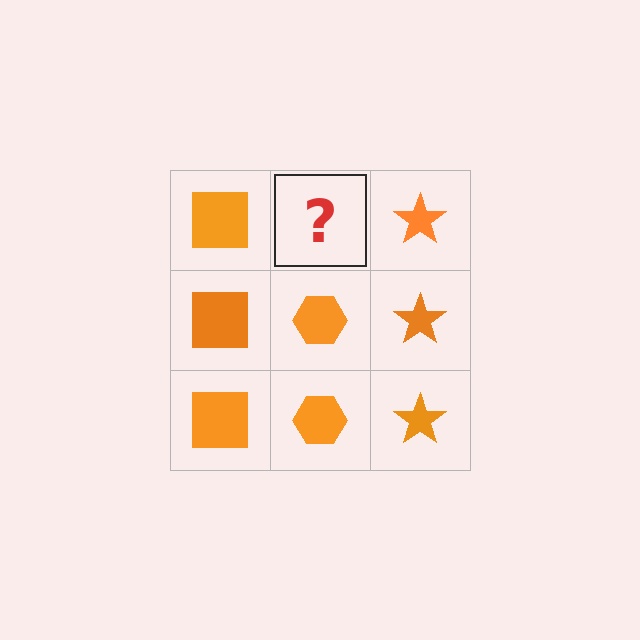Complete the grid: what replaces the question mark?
The question mark should be replaced with an orange hexagon.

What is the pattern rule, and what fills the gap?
The rule is that each column has a consistent shape. The gap should be filled with an orange hexagon.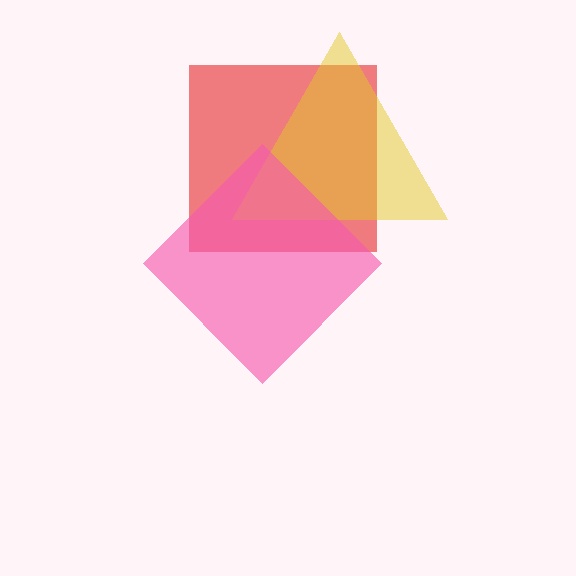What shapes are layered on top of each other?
The layered shapes are: a red square, a yellow triangle, a pink diamond.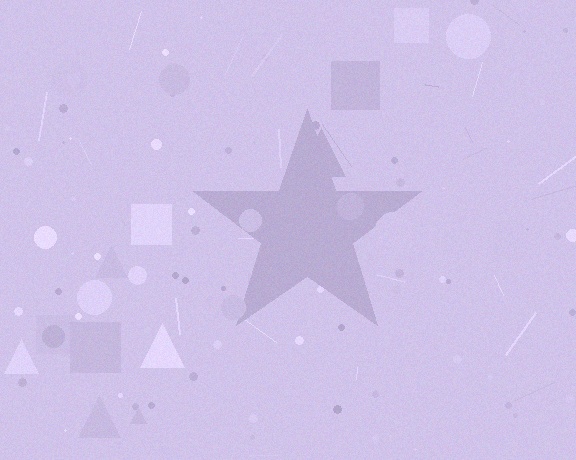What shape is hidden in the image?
A star is hidden in the image.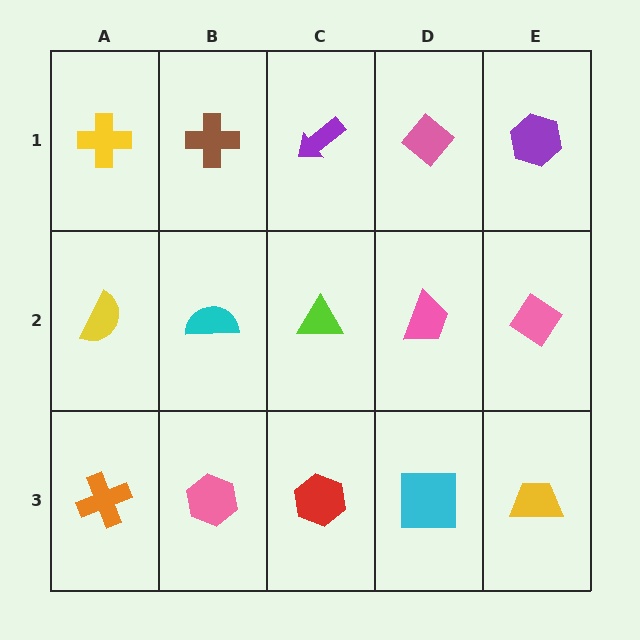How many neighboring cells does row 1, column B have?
3.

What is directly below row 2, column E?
A yellow trapezoid.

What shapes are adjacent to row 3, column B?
A cyan semicircle (row 2, column B), an orange cross (row 3, column A), a red hexagon (row 3, column C).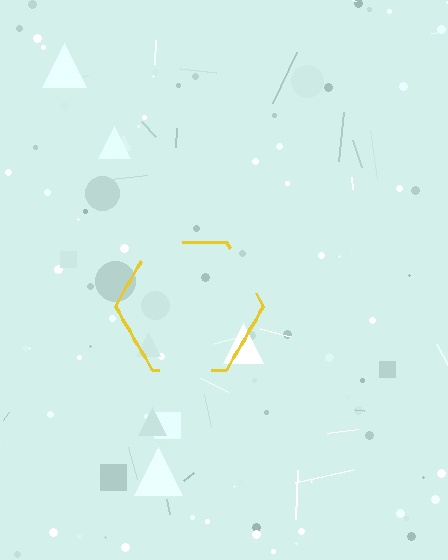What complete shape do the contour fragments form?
The contour fragments form a hexagon.